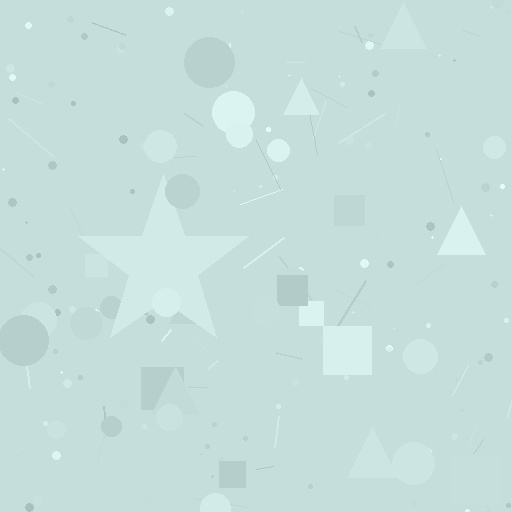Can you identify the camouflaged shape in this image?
The camouflaged shape is a star.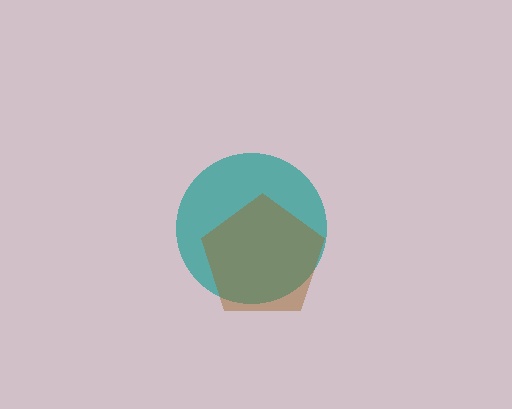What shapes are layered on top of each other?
The layered shapes are: a teal circle, a brown pentagon.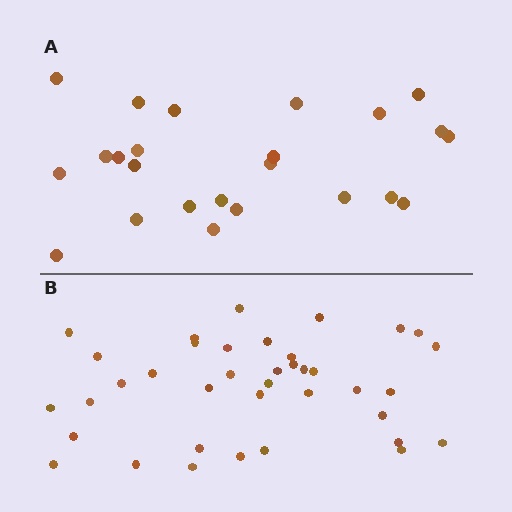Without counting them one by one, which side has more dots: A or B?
Region B (the bottom region) has more dots.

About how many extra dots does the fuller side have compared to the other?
Region B has approximately 15 more dots than region A.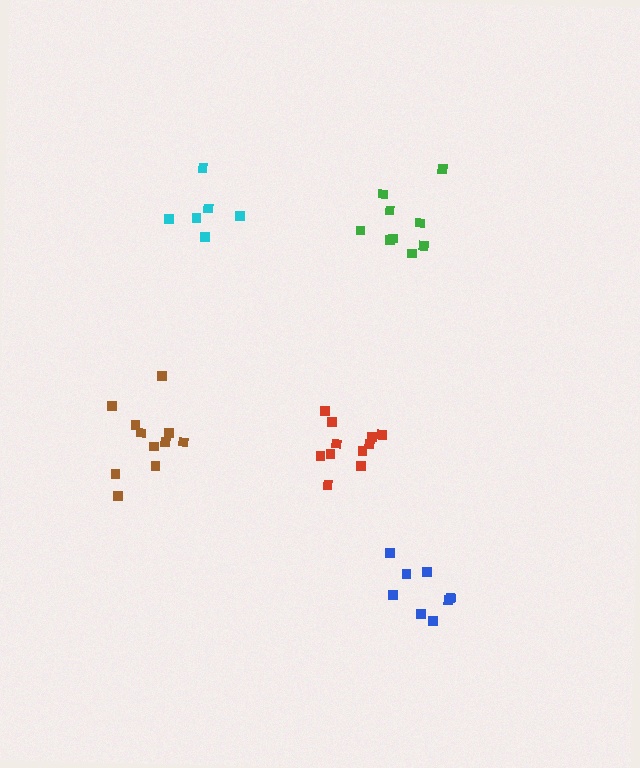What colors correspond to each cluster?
The clusters are colored: cyan, red, green, blue, brown.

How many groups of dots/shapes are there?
There are 5 groups.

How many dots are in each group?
Group 1: 6 dots, Group 2: 11 dots, Group 3: 9 dots, Group 4: 8 dots, Group 5: 11 dots (45 total).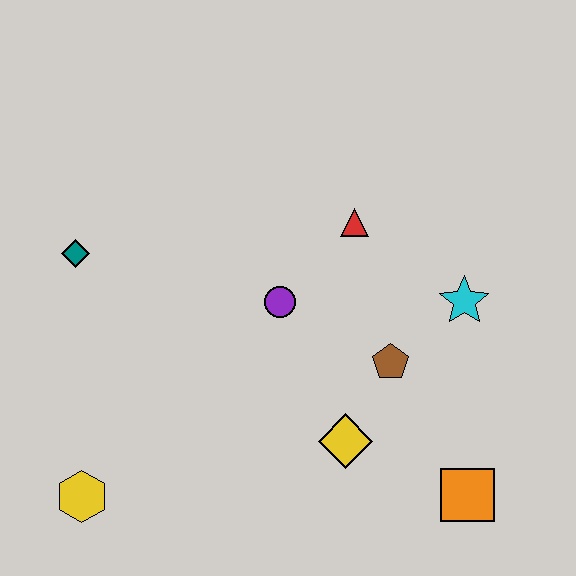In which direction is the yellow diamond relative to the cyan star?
The yellow diamond is below the cyan star.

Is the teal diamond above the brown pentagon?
Yes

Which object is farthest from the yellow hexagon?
The cyan star is farthest from the yellow hexagon.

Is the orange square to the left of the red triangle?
No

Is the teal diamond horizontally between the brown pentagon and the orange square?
No